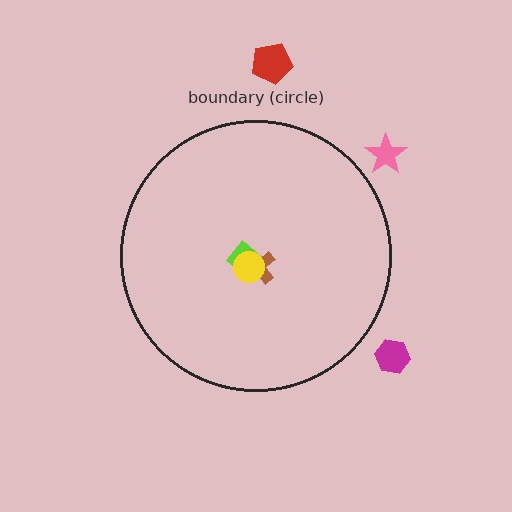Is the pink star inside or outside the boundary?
Outside.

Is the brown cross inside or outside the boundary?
Inside.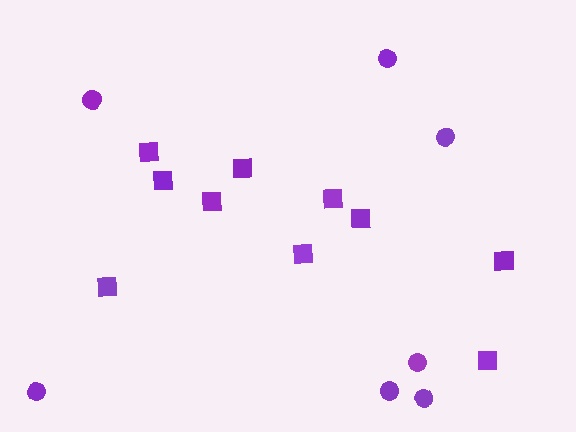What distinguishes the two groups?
There are 2 groups: one group of squares (10) and one group of circles (7).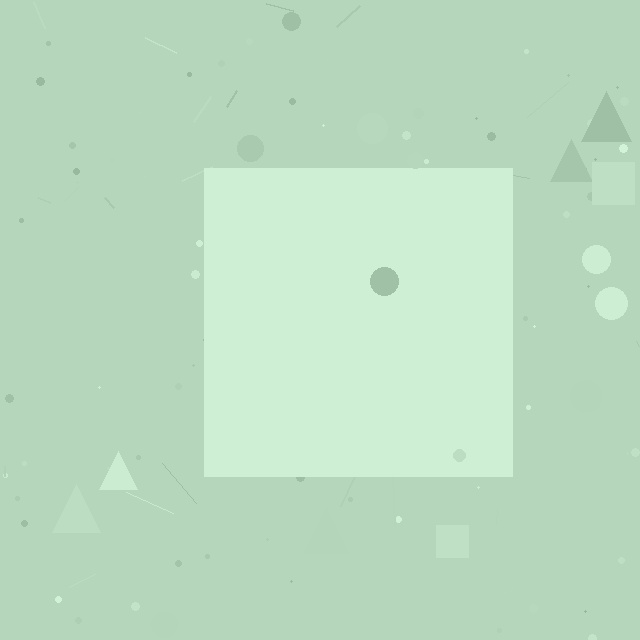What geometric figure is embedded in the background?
A square is embedded in the background.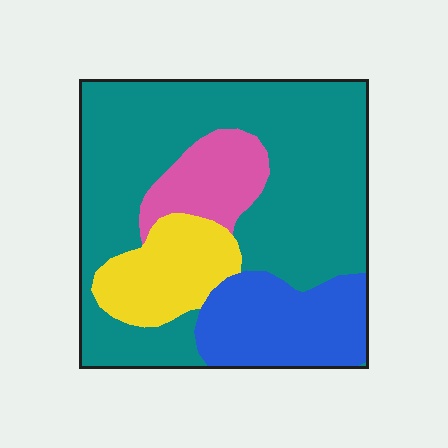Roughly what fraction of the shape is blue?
Blue covers around 20% of the shape.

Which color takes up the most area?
Teal, at roughly 60%.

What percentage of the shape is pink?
Pink covers 10% of the shape.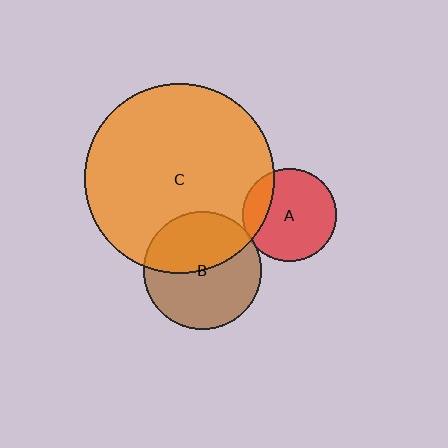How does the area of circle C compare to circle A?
Approximately 4.2 times.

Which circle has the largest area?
Circle C (orange).